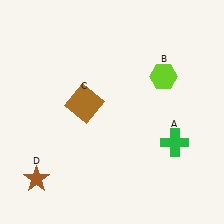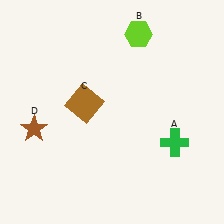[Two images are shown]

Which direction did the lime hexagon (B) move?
The lime hexagon (B) moved up.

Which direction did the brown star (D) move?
The brown star (D) moved up.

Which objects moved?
The objects that moved are: the lime hexagon (B), the brown star (D).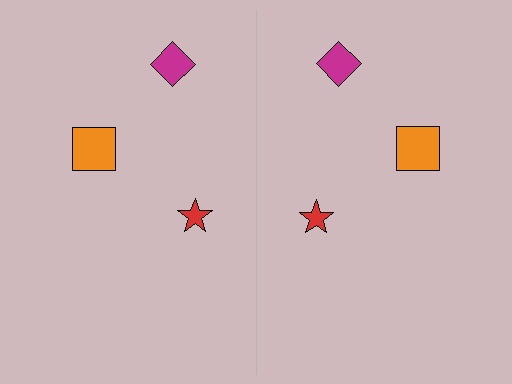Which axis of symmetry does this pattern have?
The pattern has a vertical axis of symmetry running through the center of the image.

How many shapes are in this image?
There are 6 shapes in this image.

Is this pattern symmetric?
Yes, this pattern has bilateral (reflection) symmetry.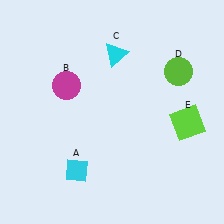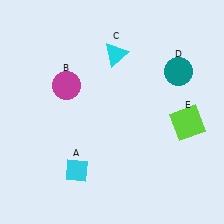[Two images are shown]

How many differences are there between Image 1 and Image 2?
There is 1 difference between the two images.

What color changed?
The circle (D) changed from lime in Image 1 to teal in Image 2.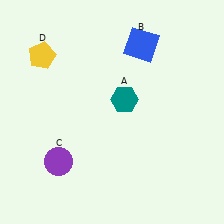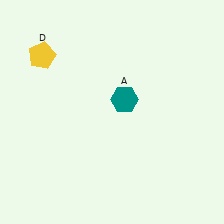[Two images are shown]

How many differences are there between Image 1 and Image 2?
There are 2 differences between the two images.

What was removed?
The purple circle (C), the blue square (B) were removed in Image 2.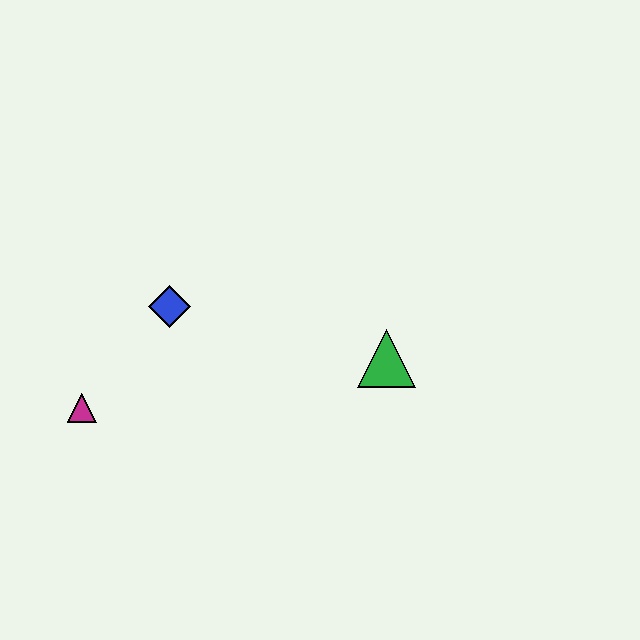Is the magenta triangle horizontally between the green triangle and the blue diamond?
No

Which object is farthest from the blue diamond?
The green triangle is farthest from the blue diamond.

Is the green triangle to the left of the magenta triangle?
No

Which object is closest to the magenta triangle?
The blue diamond is closest to the magenta triangle.